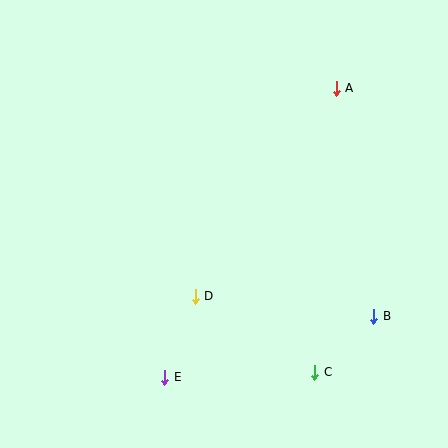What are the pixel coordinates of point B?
Point B is at (374, 316).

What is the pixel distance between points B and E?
The distance between B and E is 218 pixels.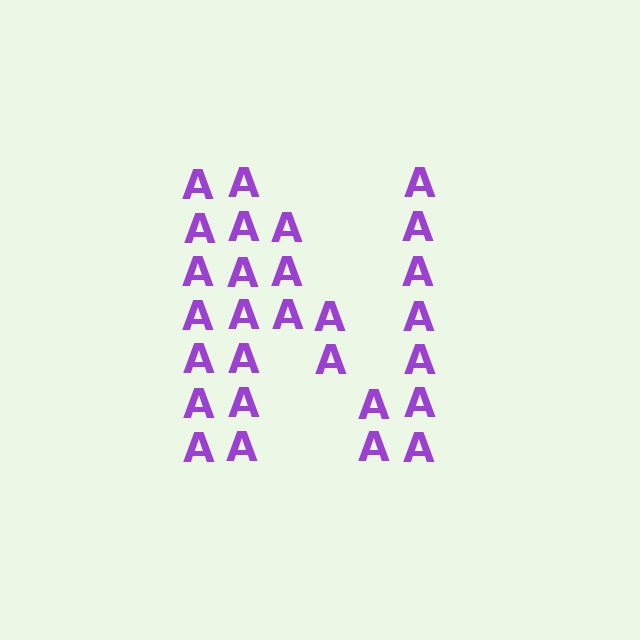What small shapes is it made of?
It is made of small letter A's.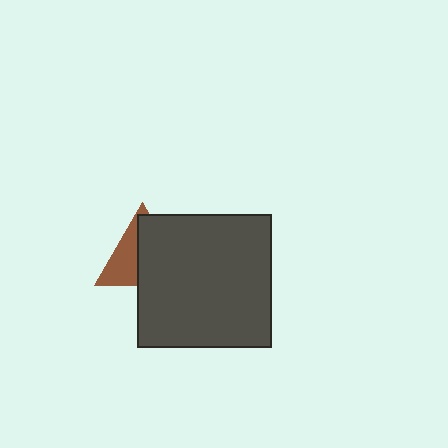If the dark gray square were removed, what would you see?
You would see the complete brown triangle.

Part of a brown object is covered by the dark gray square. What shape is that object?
It is a triangle.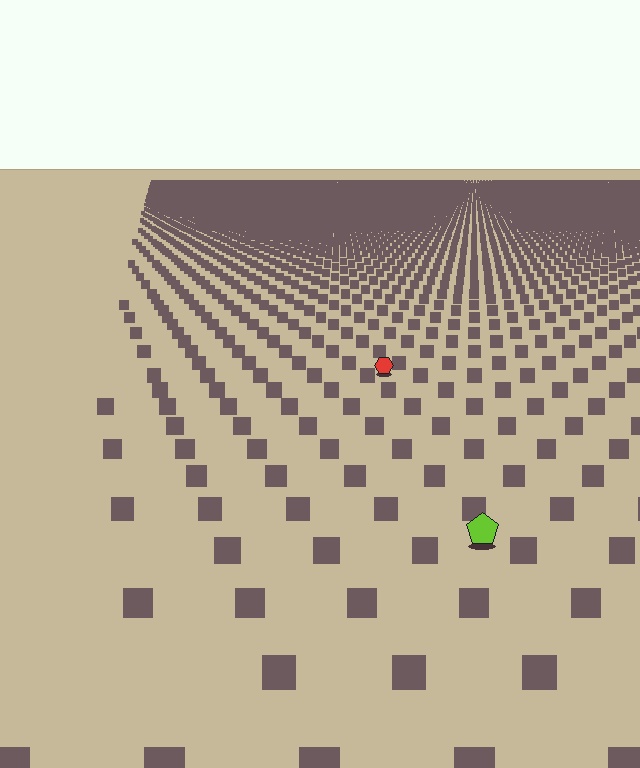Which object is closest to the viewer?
The lime pentagon is closest. The texture marks near it are larger and more spread out.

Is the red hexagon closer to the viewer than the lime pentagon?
No. The lime pentagon is closer — you can tell from the texture gradient: the ground texture is coarser near it.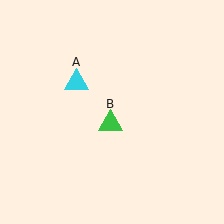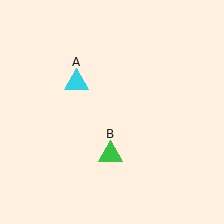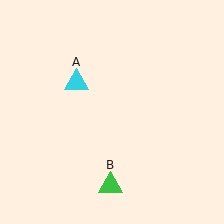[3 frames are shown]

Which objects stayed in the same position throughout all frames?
Cyan triangle (object A) remained stationary.